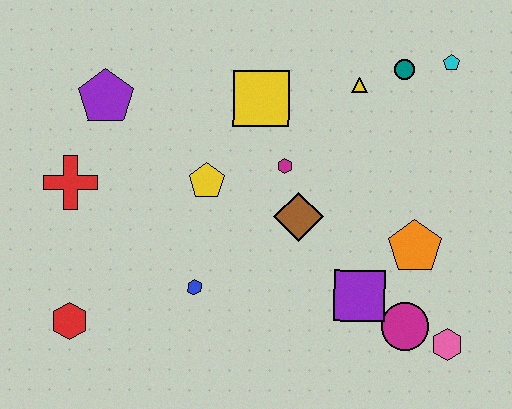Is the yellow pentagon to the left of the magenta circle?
Yes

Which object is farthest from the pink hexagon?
The purple pentagon is farthest from the pink hexagon.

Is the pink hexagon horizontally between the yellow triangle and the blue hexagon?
No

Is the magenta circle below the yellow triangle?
Yes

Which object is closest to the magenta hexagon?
The brown diamond is closest to the magenta hexagon.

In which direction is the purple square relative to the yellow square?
The purple square is below the yellow square.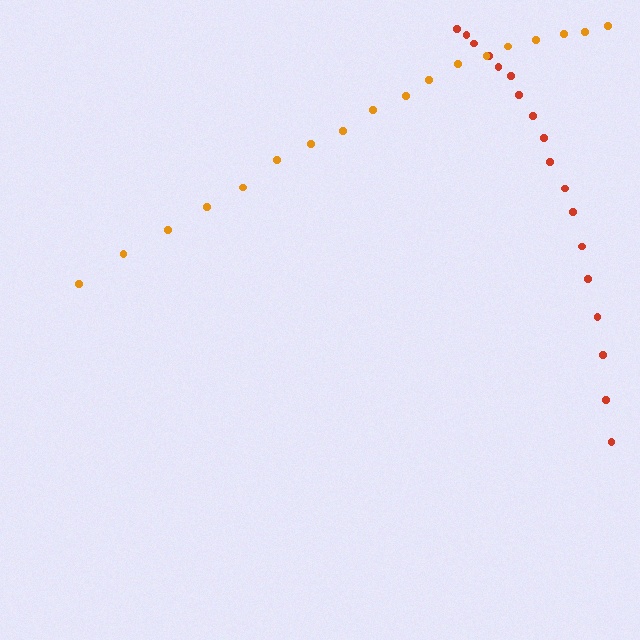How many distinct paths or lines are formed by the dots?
There are 2 distinct paths.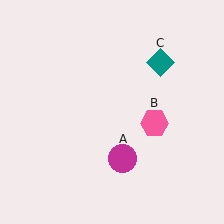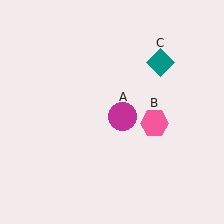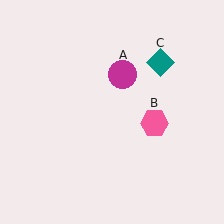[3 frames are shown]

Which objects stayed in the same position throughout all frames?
Pink hexagon (object B) and teal diamond (object C) remained stationary.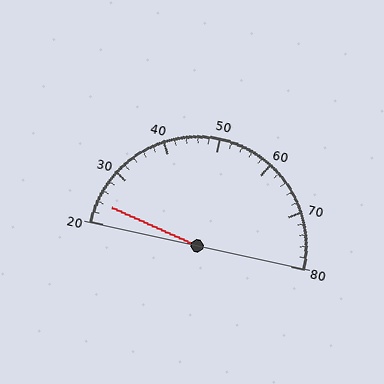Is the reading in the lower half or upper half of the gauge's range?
The reading is in the lower half of the range (20 to 80).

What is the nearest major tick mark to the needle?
The nearest major tick mark is 20.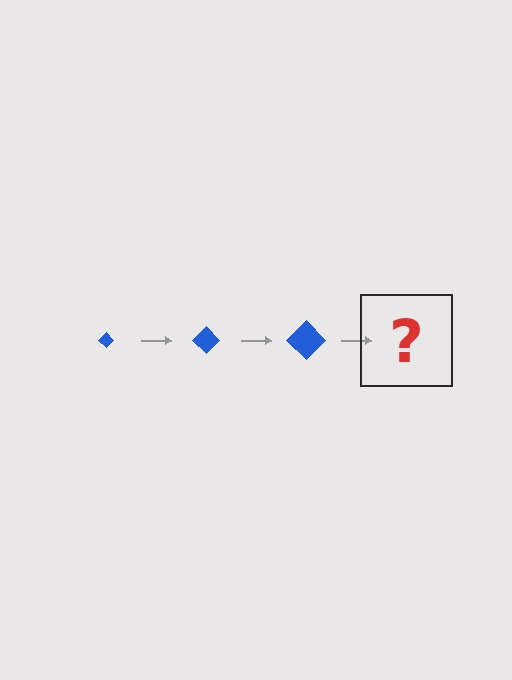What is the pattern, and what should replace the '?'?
The pattern is that the diamond gets progressively larger each step. The '?' should be a blue diamond, larger than the previous one.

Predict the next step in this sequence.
The next step is a blue diamond, larger than the previous one.